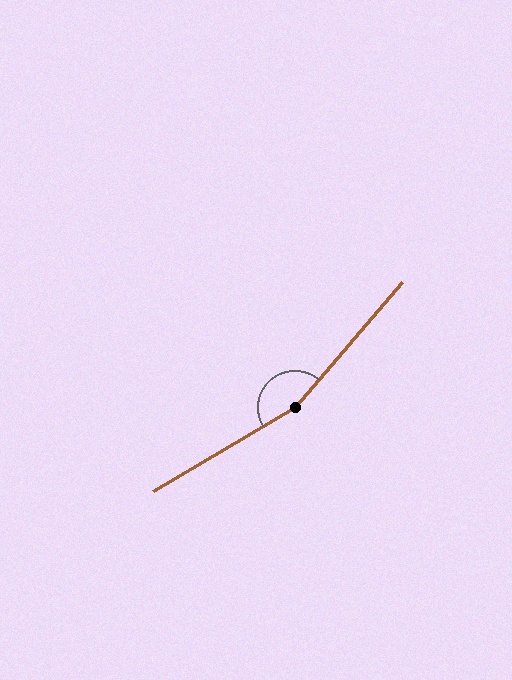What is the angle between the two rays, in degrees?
Approximately 161 degrees.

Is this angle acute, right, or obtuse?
It is obtuse.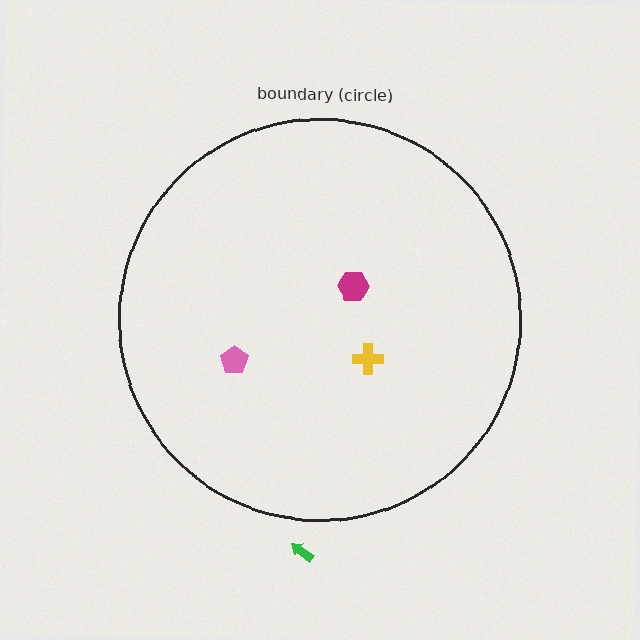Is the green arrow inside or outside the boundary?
Outside.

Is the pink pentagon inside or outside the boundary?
Inside.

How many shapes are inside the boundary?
3 inside, 1 outside.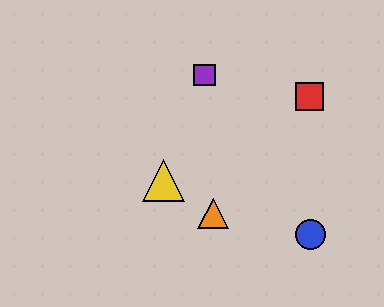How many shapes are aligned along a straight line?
3 shapes (the green triangle, the yellow triangle, the orange triangle) are aligned along a straight line.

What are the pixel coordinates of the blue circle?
The blue circle is at (311, 235).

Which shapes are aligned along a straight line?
The green triangle, the yellow triangle, the orange triangle are aligned along a straight line.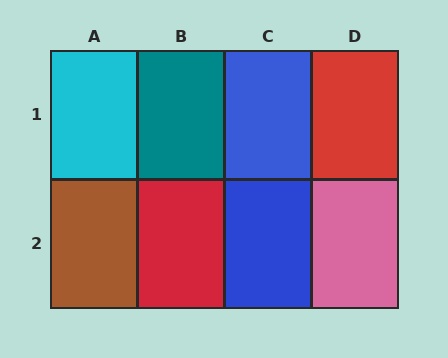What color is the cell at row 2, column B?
Red.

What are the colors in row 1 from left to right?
Cyan, teal, blue, red.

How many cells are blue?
2 cells are blue.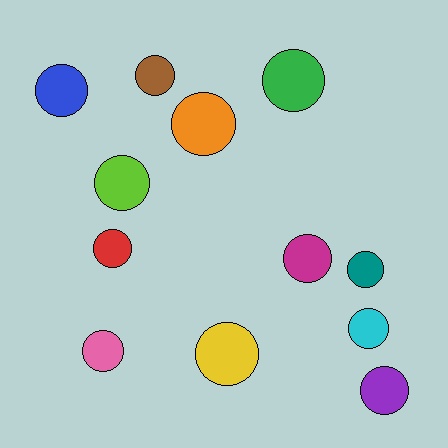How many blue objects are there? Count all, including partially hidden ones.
There is 1 blue object.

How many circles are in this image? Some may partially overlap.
There are 12 circles.